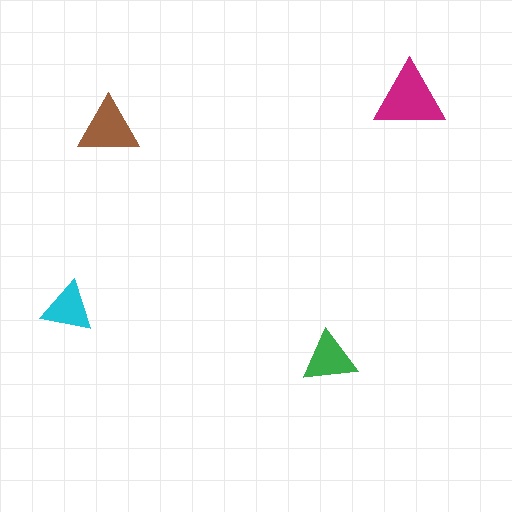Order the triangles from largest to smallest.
the magenta one, the brown one, the green one, the cyan one.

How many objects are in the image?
There are 4 objects in the image.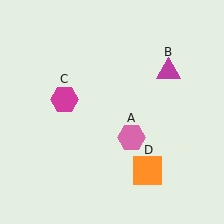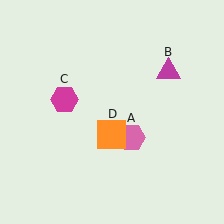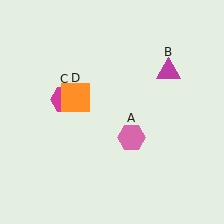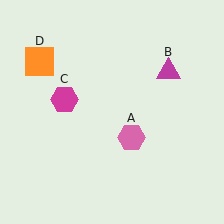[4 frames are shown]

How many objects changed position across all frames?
1 object changed position: orange square (object D).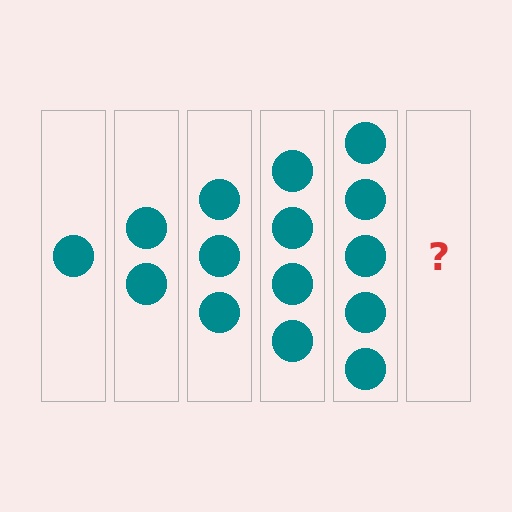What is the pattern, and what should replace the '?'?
The pattern is that each step adds one more circle. The '?' should be 6 circles.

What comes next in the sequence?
The next element should be 6 circles.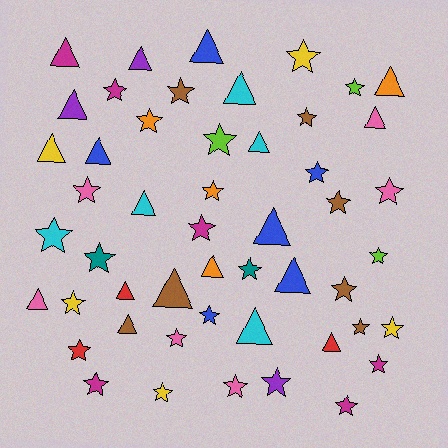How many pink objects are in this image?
There are 6 pink objects.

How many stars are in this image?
There are 30 stars.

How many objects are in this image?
There are 50 objects.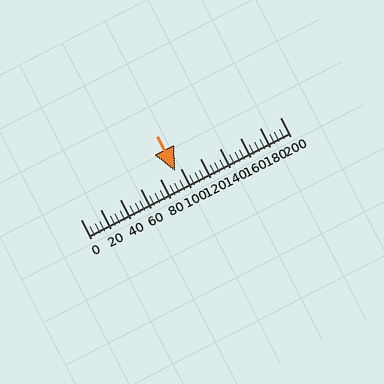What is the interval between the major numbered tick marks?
The major tick marks are spaced 20 units apart.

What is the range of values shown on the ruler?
The ruler shows values from 0 to 200.